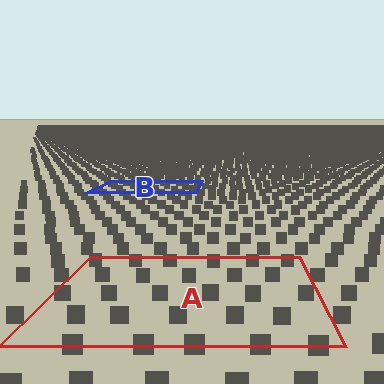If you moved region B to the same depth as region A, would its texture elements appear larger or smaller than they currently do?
They would appear larger. At a closer depth, the same texture elements are projected at a bigger on-screen size.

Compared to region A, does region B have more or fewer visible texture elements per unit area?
Region B has more texture elements per unit area — they are packed more densely because it is farther away.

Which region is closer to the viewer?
Region A is closer. The texture elements there are larger and more spread out.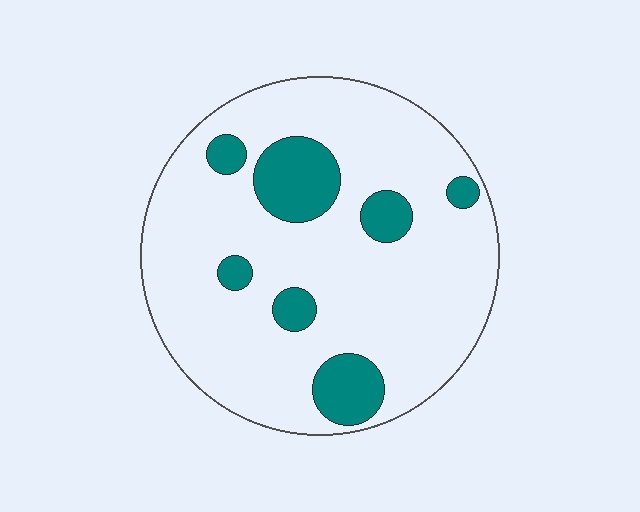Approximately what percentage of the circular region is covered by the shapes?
Approximately 15%.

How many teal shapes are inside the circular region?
7.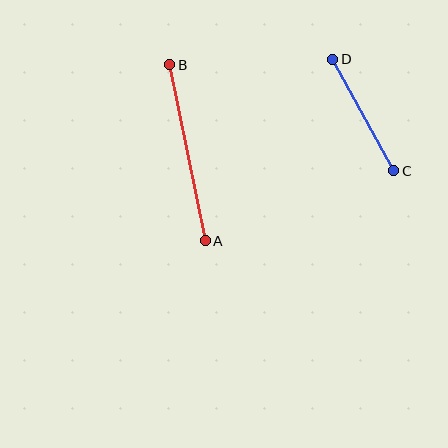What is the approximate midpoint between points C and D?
The midpoint is at approximately (363, 115) pixels.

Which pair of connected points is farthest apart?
Points A and B are farthest apart.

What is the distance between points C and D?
The distance is approximately 127 pixels.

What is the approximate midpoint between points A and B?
The midpoint is at approximately (188, 153) pixels.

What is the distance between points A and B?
The distance is approximately 180 pixels.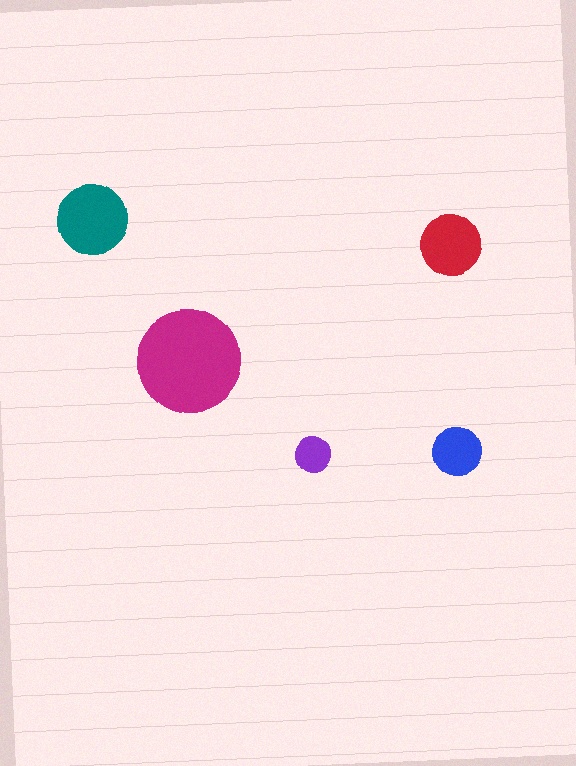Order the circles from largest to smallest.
the magenta one, the teal one, the red one, the blue one, the purple one.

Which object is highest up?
The teal circle is topmost.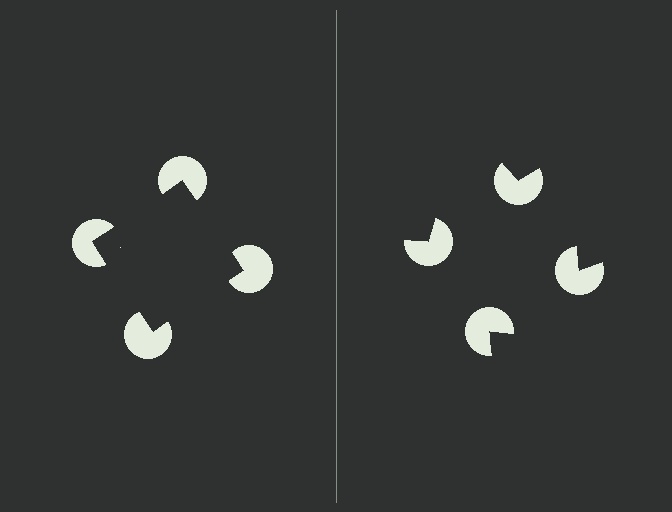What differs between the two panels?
The pac-man discs are positioned identically on both sides; only the wedge orientations differ. On the left they align to a square; on the right they are misaligned.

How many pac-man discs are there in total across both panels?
8 — 4 on each side.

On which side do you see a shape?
An illusory square appears on the left side. On the right side the wedge cuts are rotated, so no coherent shape forms.